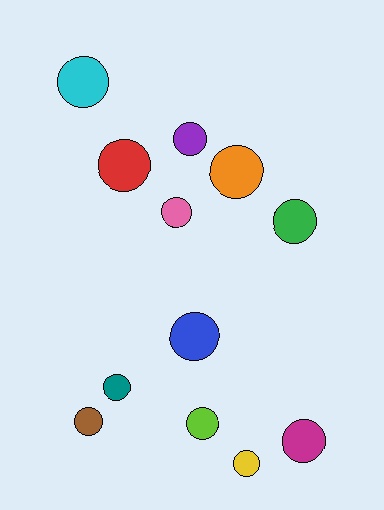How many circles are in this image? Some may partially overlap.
There are 12 circles.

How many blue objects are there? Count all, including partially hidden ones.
There is 1 blue object.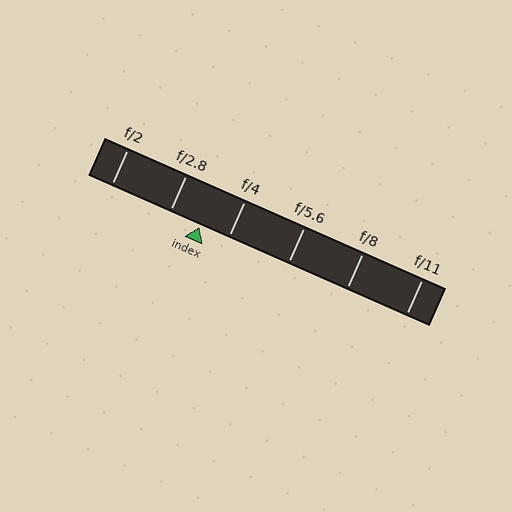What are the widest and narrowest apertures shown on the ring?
The widest aperture shown is f/2 and the narrowest is f/11.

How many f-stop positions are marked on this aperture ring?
There are 6 f-stop positions marked.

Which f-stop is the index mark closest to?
The index mark is closest to f/4.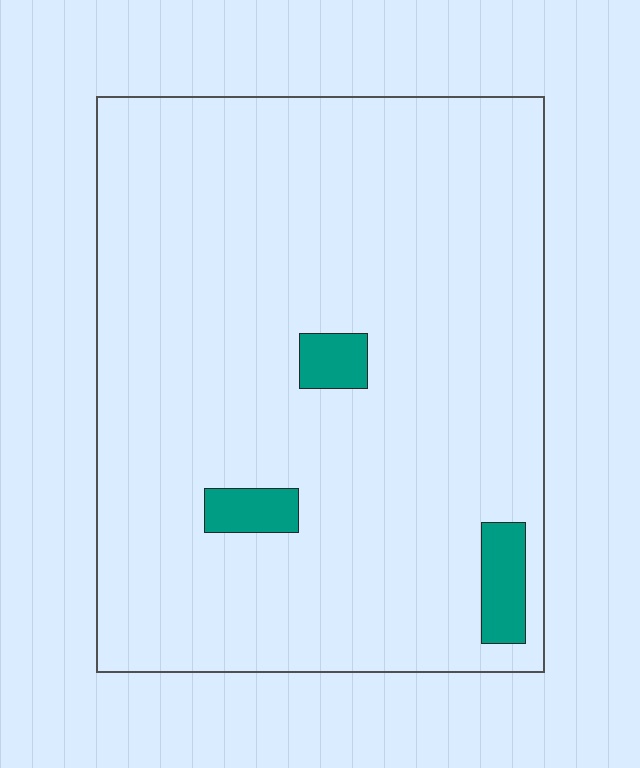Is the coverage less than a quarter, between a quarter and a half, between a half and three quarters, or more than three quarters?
Less than a quarter.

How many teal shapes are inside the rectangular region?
3.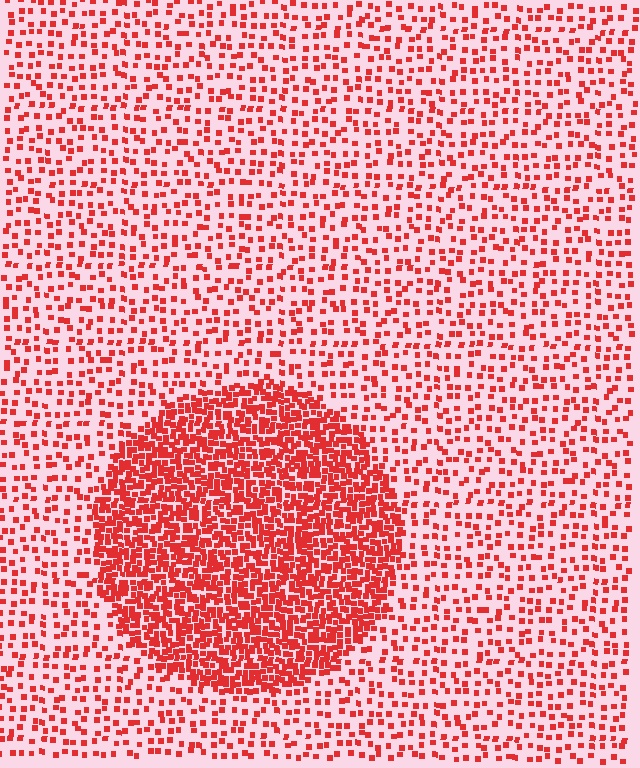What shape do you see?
I see a circle.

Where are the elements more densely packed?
The elements are more densely packed inside the circle boundary.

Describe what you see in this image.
The image contains small red elements arranged at two different densities. A circle-shaped region is visible where the elements are more densely packed than the surrounding area.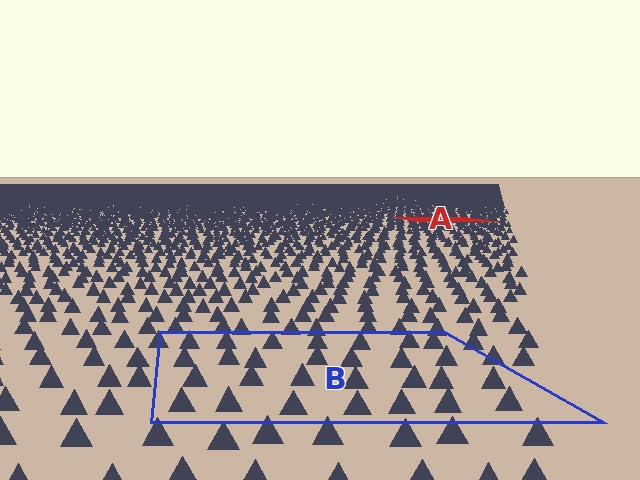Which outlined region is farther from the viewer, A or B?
Region A is farther from the viewer — the texture elements inside it appear smaller and more densely packed.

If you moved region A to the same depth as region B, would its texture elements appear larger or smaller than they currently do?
They would appear larger. At a closer depth, the same texture elements are projected at a bigger on-screen size.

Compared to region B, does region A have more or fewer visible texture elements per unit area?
Region A has more texture elements per unit area — they are packed more densely because it is farther away.